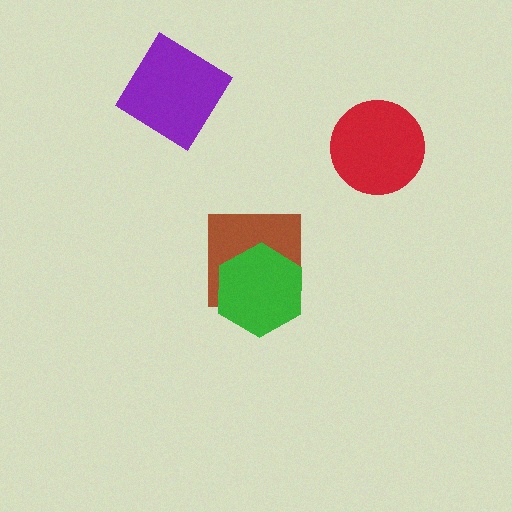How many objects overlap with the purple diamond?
0 objects overlap with the purple diamond.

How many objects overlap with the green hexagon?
1 object overlaps with the green hexagon.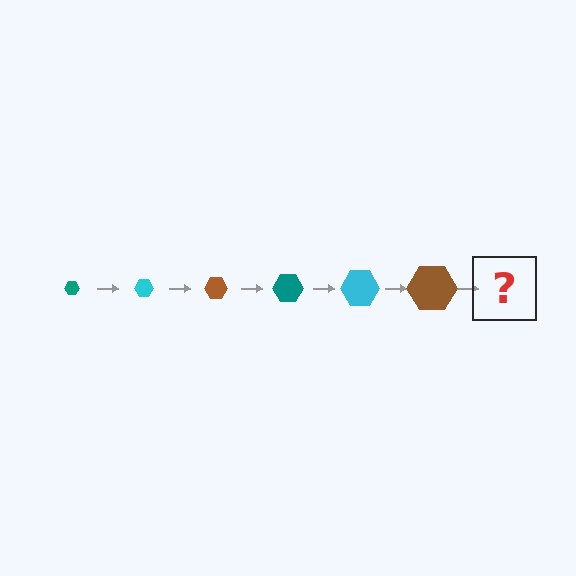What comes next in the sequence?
The next element should be a teal hexagon, larger than the previous one.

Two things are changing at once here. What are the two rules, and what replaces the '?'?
The two rules are that the hexagon grows larger each step and the color cycles through teal, cyan, and brown. The '?' should be a teal hexagon, larger than the previous one.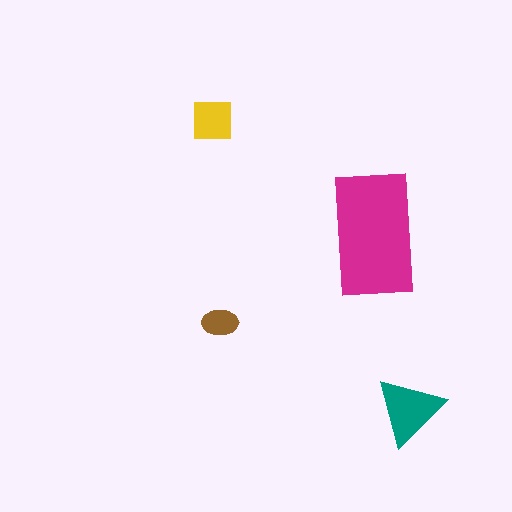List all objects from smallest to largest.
The brown ellipse, the yellow square, the teal triangle, the magenta rectangle.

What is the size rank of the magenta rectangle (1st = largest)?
1st.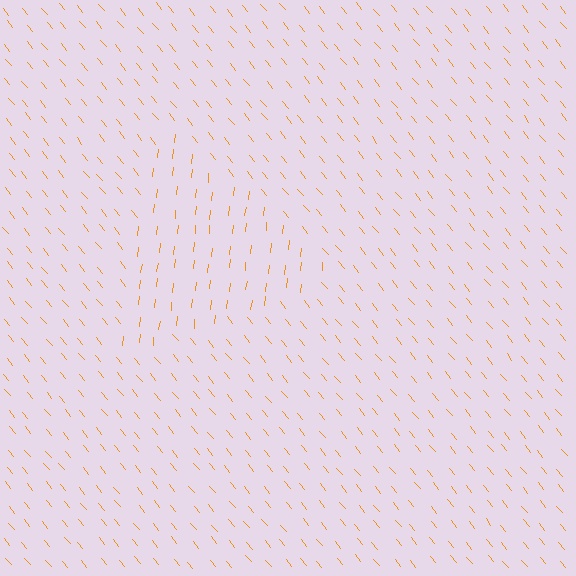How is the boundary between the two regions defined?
The boundary is defined purely by a change in line orientation (approximately 45 degrees difference). All lines are the same color and thickness.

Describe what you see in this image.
The image is filled with small orange line segments. A triangle region in the image has lines oriented differently from the surrounding lines, creating a visible texture boundary.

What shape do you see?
I see a triangle.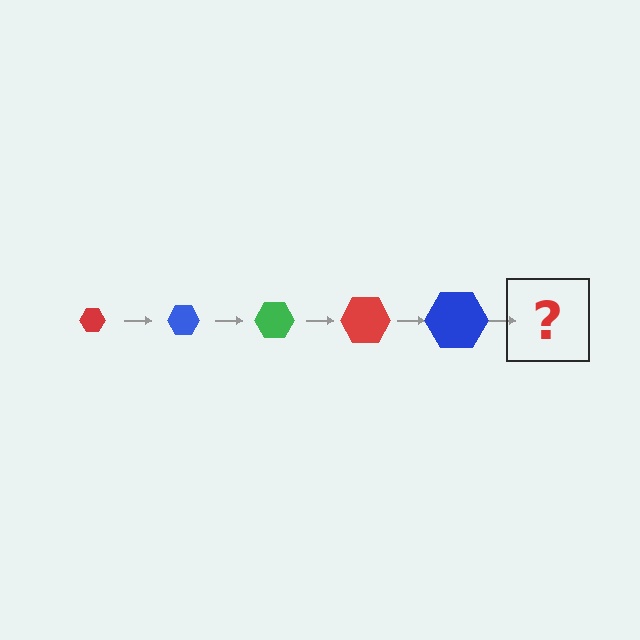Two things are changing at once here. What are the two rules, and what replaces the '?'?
The two rules are that the hexagon grows larger each step and the color cycles through red, blue, and green. The '?' should be a green hexagon, larger than the previous one.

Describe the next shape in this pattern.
It should be a green hexagon, larger than the previous one.